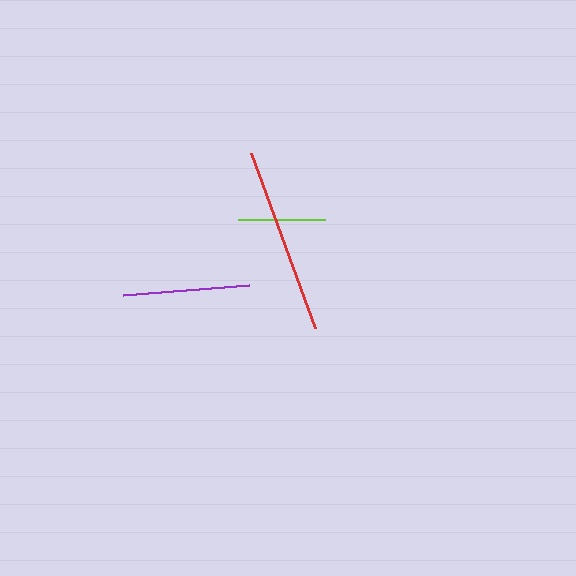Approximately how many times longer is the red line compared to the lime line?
The red line is approximately 2.1 times the length of the lime line.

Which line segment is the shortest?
The lime line is the shortest at approximately 87 pixels.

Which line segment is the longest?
The red line is the longest at approximately 187 pixels.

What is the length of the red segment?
The red segment is approximately 187 pixels long.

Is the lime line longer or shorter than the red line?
The red line is longer than the lime line.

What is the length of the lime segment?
The lime segment is approximately 87 pixels long.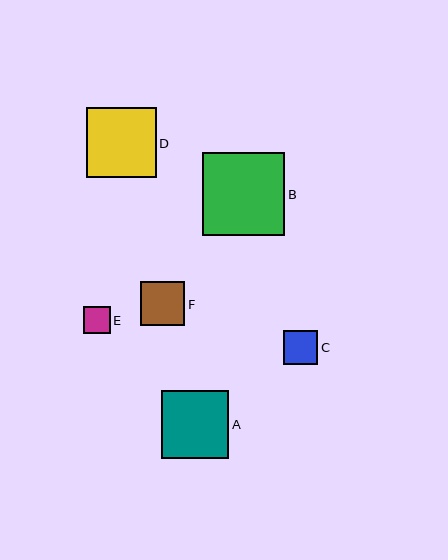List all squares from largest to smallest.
From largest to smallest: B, D, A, F, C, E.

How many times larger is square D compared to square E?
Square D is approximately 2.6 times the size of square E.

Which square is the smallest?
Square E is the smallest with a size of approximately 27 pixels.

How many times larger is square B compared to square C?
Square B is approximately 2.4 times the size of square C.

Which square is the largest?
Square B is the largest with a size of approximately 82 pixels.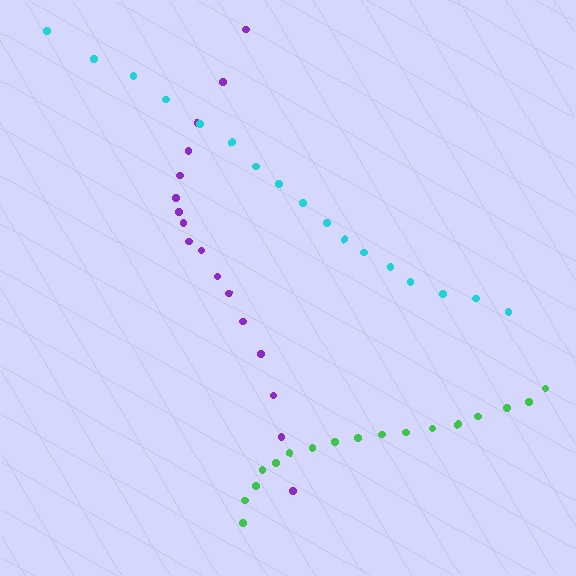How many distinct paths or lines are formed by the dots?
There are 3 distinct paths.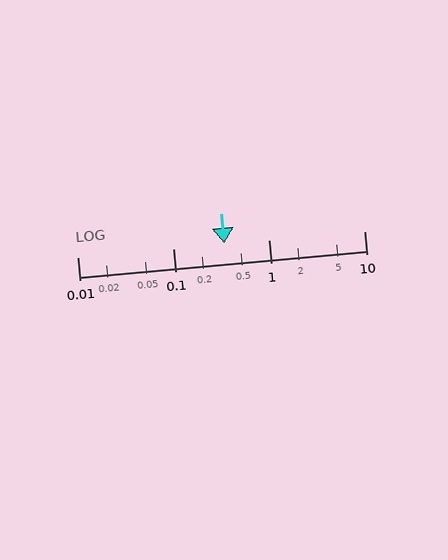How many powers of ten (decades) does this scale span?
The scale spans 3 decades, from 0.01 to 10.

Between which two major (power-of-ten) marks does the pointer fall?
The pointer is between 0.1 and 1.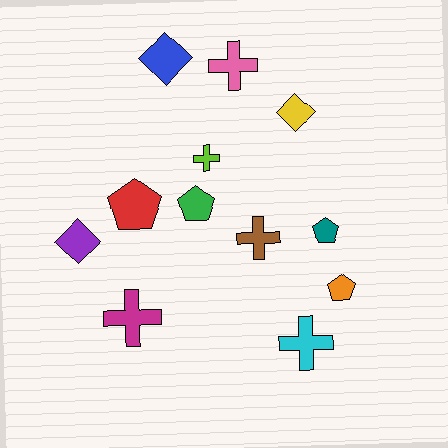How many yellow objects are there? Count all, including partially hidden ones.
There is 1 yellow object.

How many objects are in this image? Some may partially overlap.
There are 12 objects.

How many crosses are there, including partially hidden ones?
There are 5 crosses.